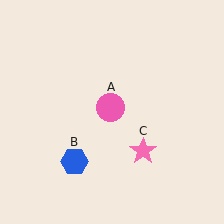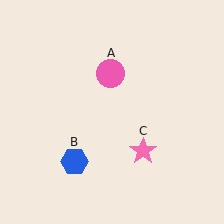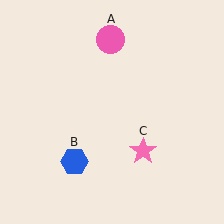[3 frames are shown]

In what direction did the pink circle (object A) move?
The pink circle (object A) moved up.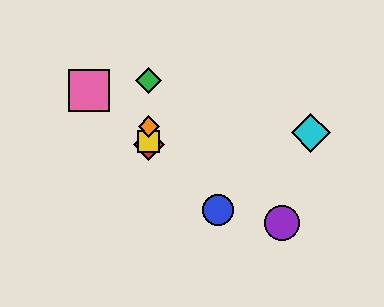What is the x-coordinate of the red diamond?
The red diamond is at x≈149.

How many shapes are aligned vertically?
4 shapes (the red diamond, the green diamond, the yellow square, the orange diamond) are aligned vertically.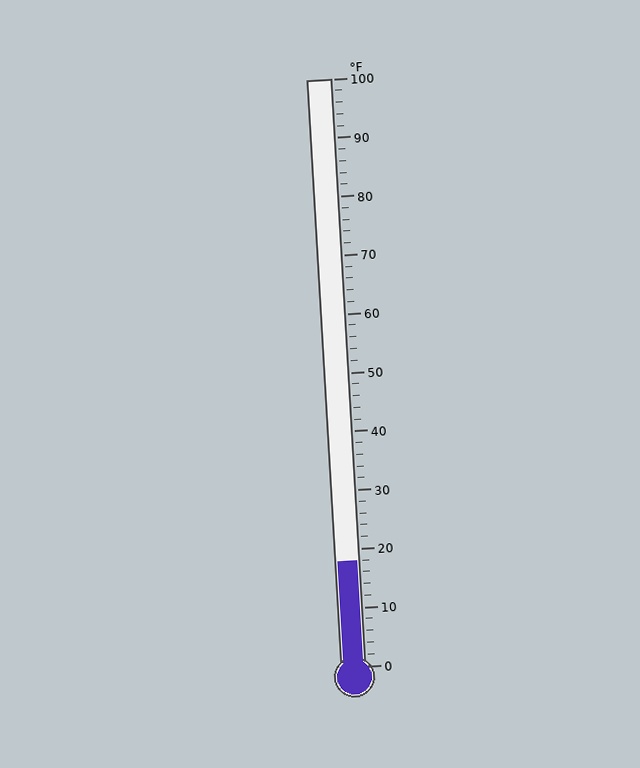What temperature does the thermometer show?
The thermometer shows approximately 18°F.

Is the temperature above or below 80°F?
The temperature is below 80°F.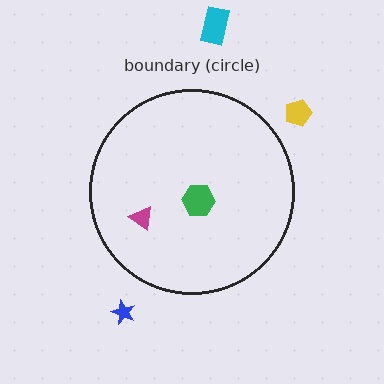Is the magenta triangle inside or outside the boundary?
Inside.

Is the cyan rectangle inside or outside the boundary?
Outside.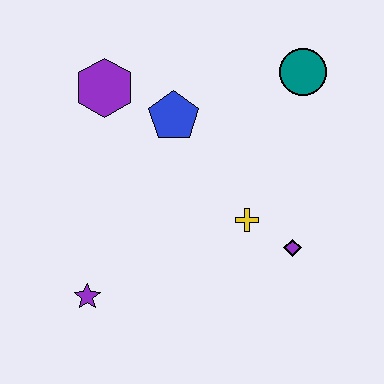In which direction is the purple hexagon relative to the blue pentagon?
The purple hexagon is to the left of the blue pentagon.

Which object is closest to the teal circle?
The blue pentagon is closest to the teal circle.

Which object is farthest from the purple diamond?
The purple hexagon is farthest from the purple diamond.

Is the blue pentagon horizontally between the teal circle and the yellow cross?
No